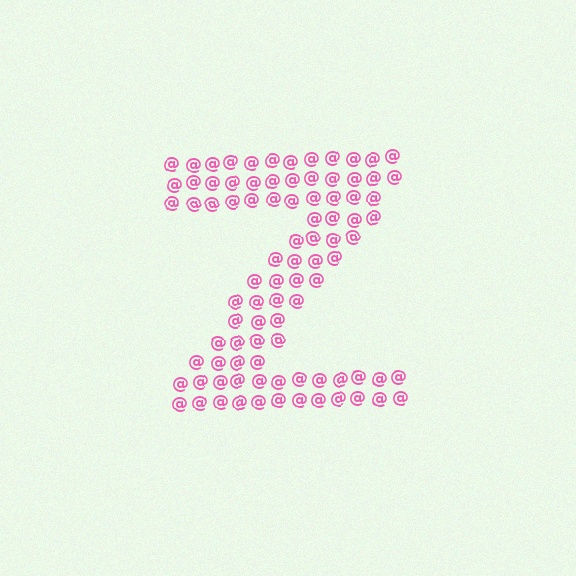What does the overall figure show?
The overall figure shows the letter Z.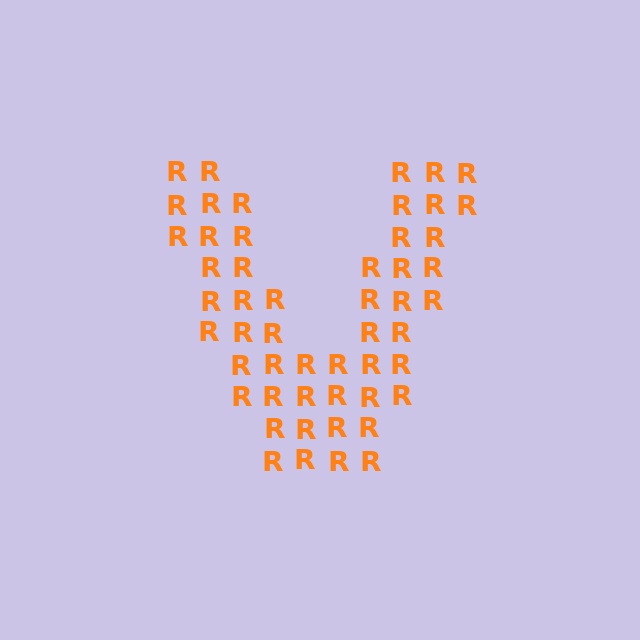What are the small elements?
The small elements are letter R's.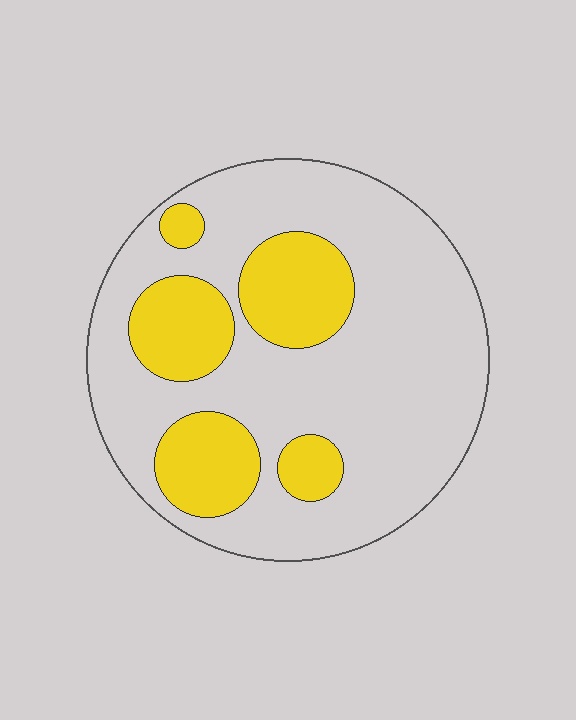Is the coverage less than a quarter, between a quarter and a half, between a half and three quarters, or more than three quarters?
Between a quarter and a half.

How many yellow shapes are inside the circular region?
5.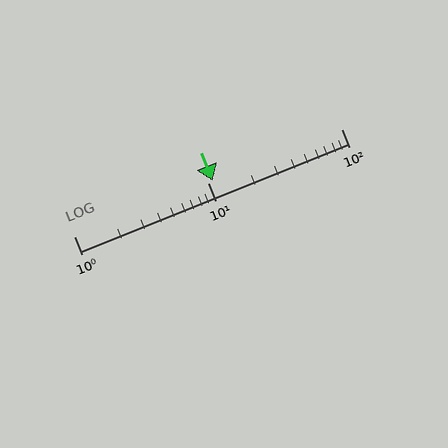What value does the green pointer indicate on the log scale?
The pointer indicates approximately 11.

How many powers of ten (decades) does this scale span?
The scale spans 2 decades, from 1 to 100.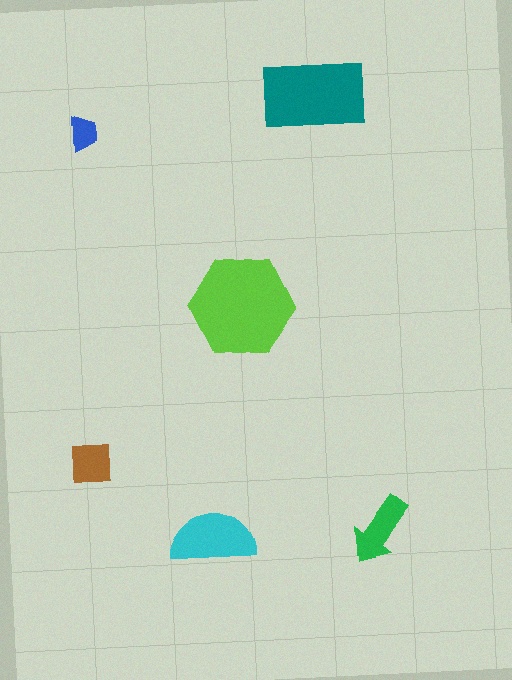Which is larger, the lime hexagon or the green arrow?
The lime hexagon.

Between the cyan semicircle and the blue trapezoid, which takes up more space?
The cyan semicircle.